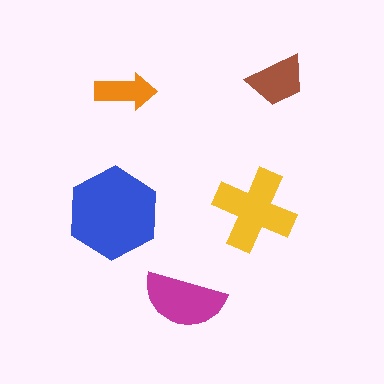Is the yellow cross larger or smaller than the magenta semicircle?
Larger.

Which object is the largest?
The blue hexagon.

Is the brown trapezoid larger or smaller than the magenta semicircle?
Smaller.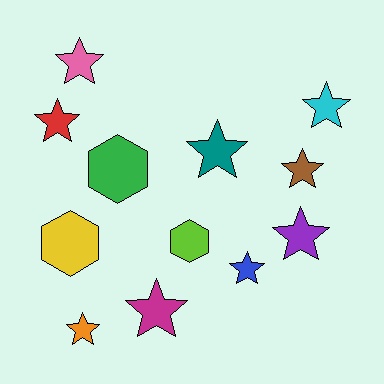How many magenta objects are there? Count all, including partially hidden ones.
There is 1 magenta object.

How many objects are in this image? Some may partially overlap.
There are 12 objects.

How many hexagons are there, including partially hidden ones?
There are 3 hexagons.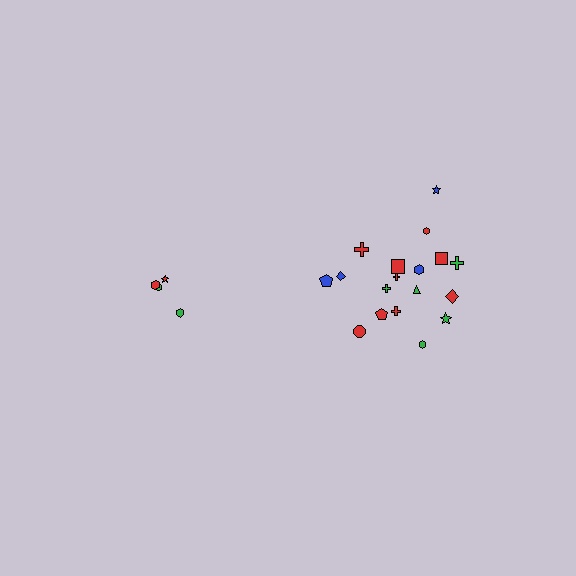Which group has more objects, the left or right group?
The right group.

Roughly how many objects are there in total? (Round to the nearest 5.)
Roughly 20 objects in total.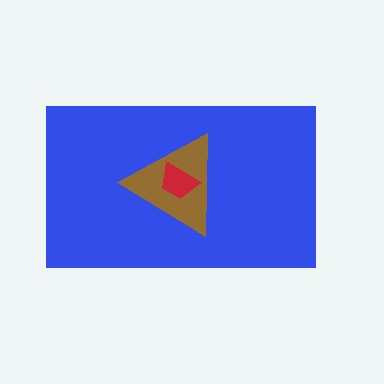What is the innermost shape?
The red trapezoid.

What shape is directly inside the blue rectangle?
The brown triangle.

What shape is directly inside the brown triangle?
The red trapezoid.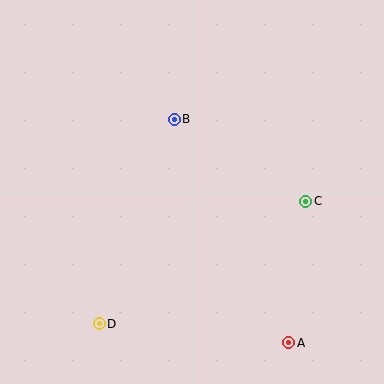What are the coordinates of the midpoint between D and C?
The midpoint between D and C is at (202, 262).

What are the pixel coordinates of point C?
Point C is at (306, 201).